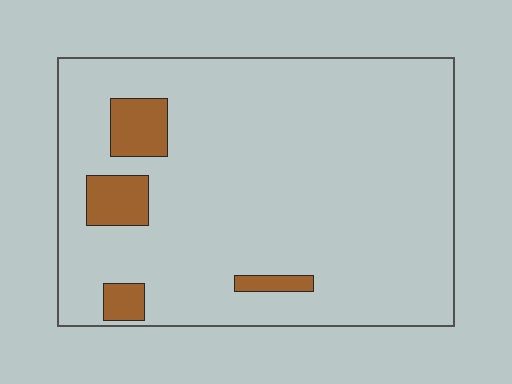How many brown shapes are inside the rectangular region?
4.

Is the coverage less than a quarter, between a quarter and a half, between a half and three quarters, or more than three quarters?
Less than a quarter.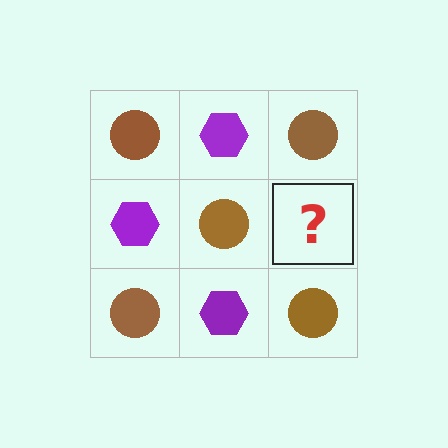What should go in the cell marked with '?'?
The missing cell should contain a purple hexagon.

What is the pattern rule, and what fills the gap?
The rule is that it alternates brown circle and purple hexagon in a checkerboard pattern. The gap should be filled with a purple hexagon.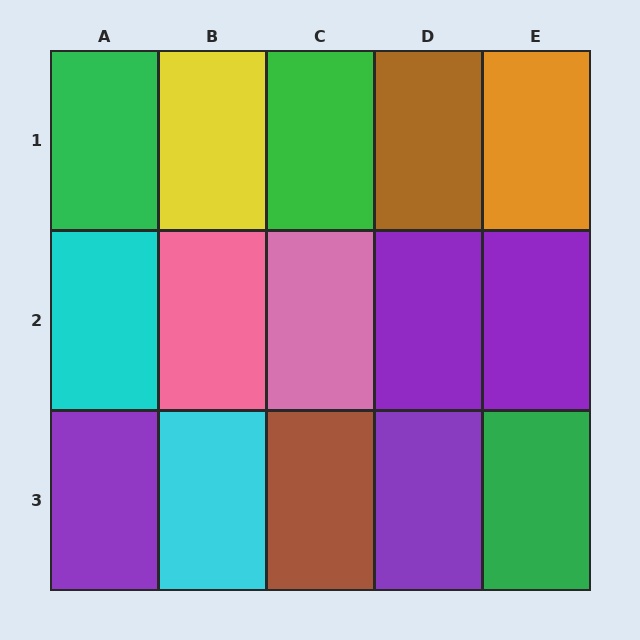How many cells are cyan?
2 cells are cyan.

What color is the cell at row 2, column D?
Purple.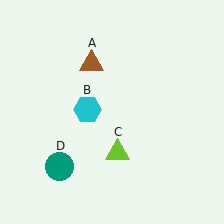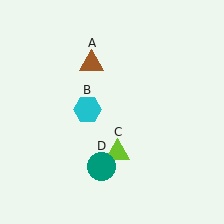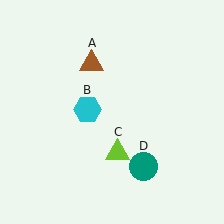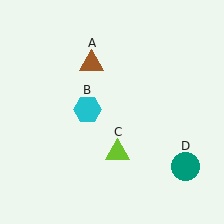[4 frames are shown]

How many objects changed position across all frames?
1 object changed position: teal circle (object D).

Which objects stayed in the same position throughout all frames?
Brown triangle (object A) and cyan hexagon (object B) and lime triangle (object C) remained stationary.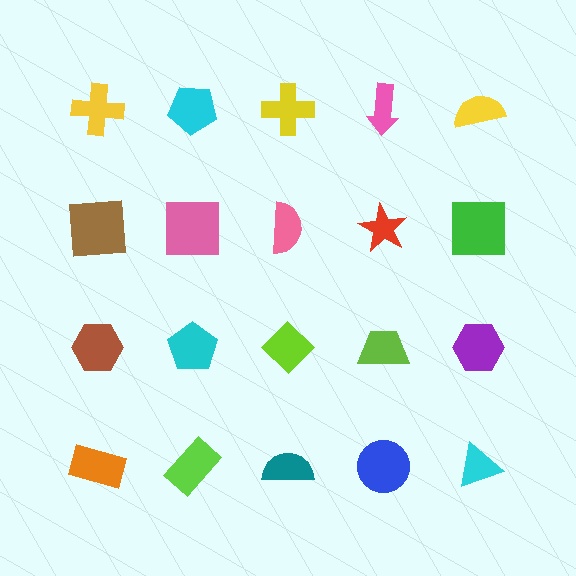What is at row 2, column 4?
A red star.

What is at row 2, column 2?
A pink square.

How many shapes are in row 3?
5 shapes.